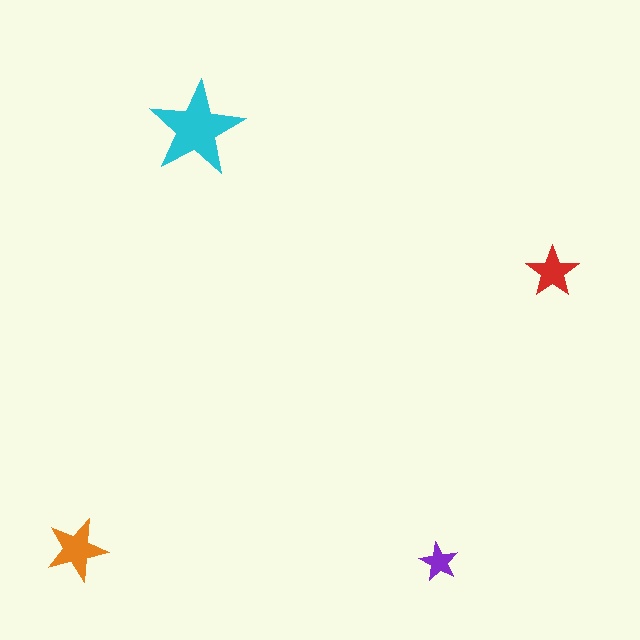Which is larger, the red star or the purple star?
The red one.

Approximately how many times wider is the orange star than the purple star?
About 1.5 times wider.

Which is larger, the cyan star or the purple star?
The cyan one.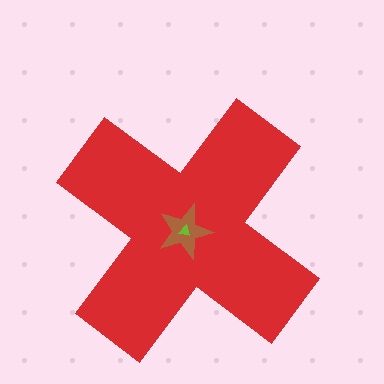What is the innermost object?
The lime triangle.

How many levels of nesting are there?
3.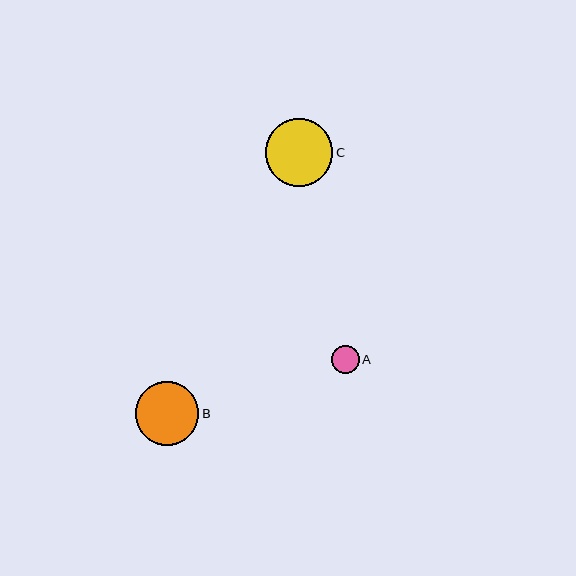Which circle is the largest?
Circle C is the largest with a size of approximately 68 pixels.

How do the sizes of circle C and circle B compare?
Circle C and circle B are approximately the same size.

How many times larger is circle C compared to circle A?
Circle C is approximately 2.4 times the size of circle A.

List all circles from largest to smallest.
From largest to smallest: C, B, A.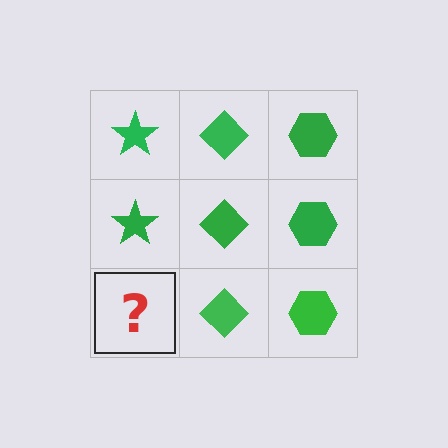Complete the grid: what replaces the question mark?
The question mark should be replaced with a green star.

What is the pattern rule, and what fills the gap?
The rule is that each column has a consistent shape. The gap should be filled with a green star.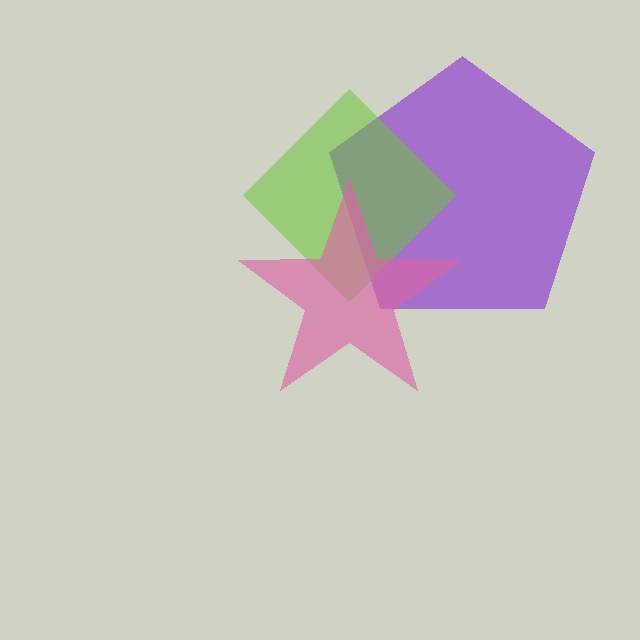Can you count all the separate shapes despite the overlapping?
Yes, there are 3 separate shapes.